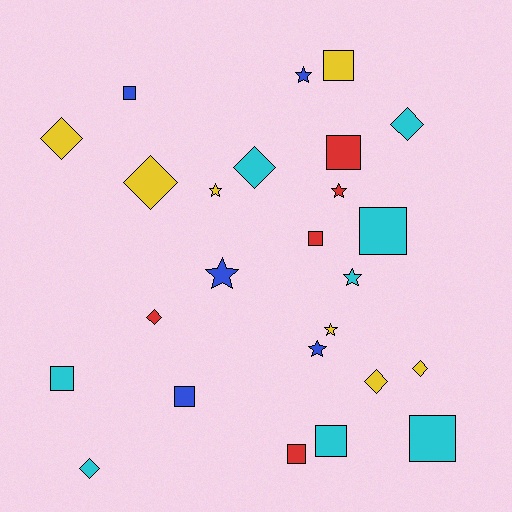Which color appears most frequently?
Cyan, with 8 objects.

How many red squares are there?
There are 3 red squares.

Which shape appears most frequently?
Square, with 10 objects.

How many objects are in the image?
There are 25 objects.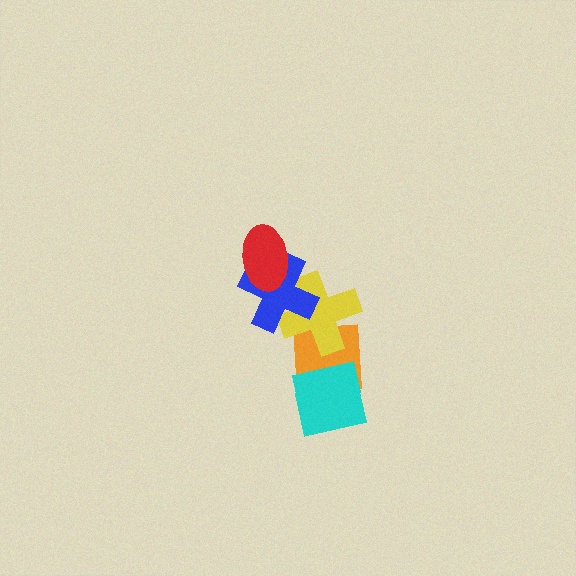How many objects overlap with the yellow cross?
2 objects overlap with the yellow cross.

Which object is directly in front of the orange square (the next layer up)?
The yellow cross is directly in front of the orange square.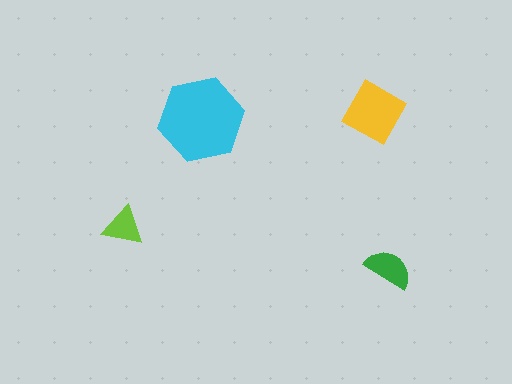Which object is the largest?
The cyan hexagon.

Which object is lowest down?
The green semicircle is bottommost.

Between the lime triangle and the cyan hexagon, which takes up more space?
The cyan hexagon.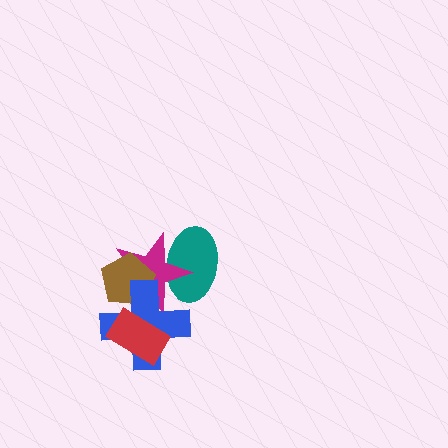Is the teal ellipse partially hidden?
Yes, it is partially covered by another shape.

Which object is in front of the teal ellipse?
The magenta star is in front of the teal ellipse.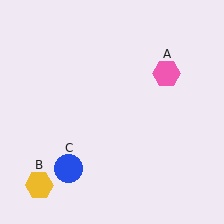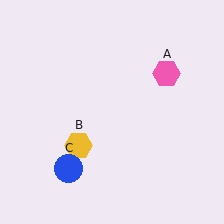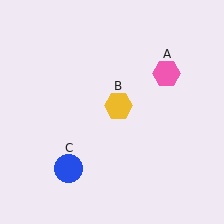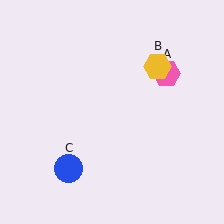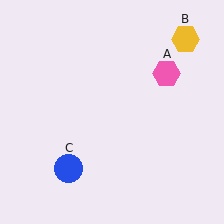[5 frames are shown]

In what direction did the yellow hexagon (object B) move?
The yellow hexagon (object B) moved up and to the right.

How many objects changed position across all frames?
1 object changed position: yellow hexagon (object B).